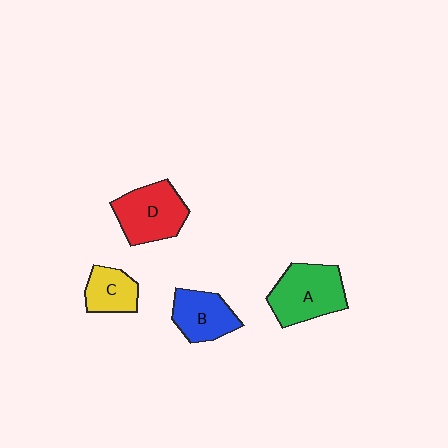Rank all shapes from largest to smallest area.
From largest to smallest: A (green), D (red), B (blue), C (yellow).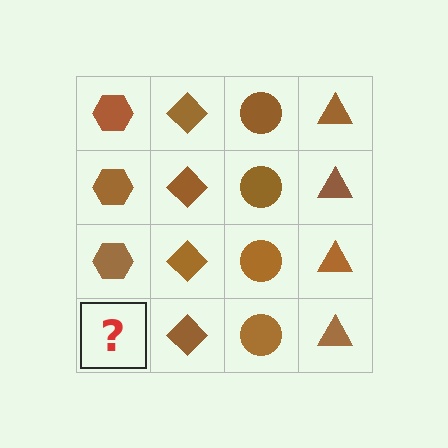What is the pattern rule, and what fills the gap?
The rule is that each column has a consistent shape. The gap should be filled with a brown hexagon.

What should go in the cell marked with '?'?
The missing cell should contain a brown hexagon.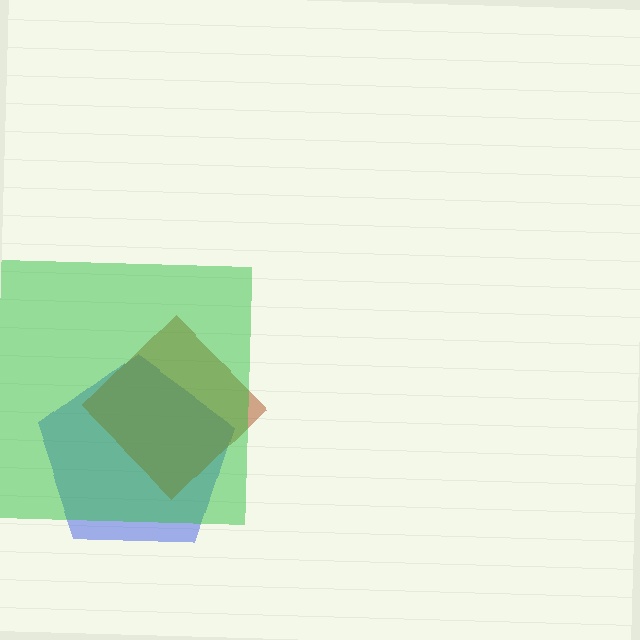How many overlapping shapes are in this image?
There are 3 overlapping shapes in the image.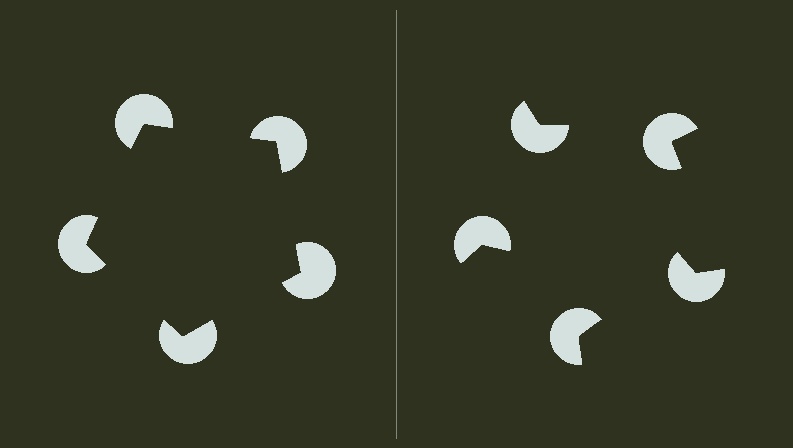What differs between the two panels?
The pac-man discs are positioned identically on both sides; only the wedge orientations differ. On the left they align to a pentagon; on the right they are misaligned.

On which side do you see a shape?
An illusory pentagon appears on the left side. On the right side the wedge cuts are rotated, so no coherent shape forms.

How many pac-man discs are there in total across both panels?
10 — 5 on each side.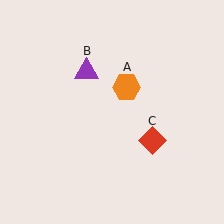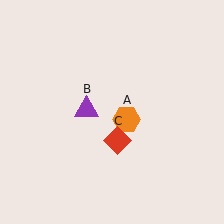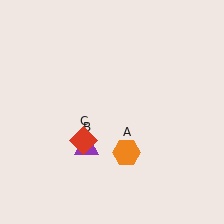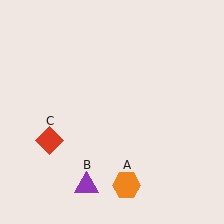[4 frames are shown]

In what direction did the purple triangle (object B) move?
The purple triangle (object B) moved down.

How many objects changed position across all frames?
3 objects changed position: orange hexagon (object A), purple triangle (object B), red diamond (object C).